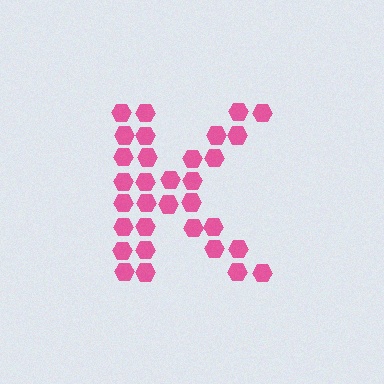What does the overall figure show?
The overall figure shows the letter K.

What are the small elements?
The small elements are hexagons.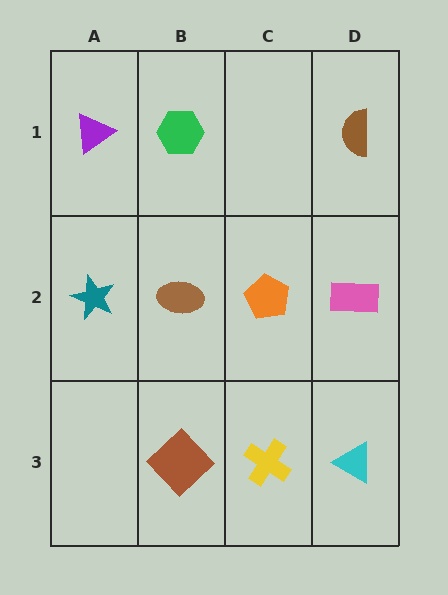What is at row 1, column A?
A purple triangle.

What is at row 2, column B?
A brown ellipse.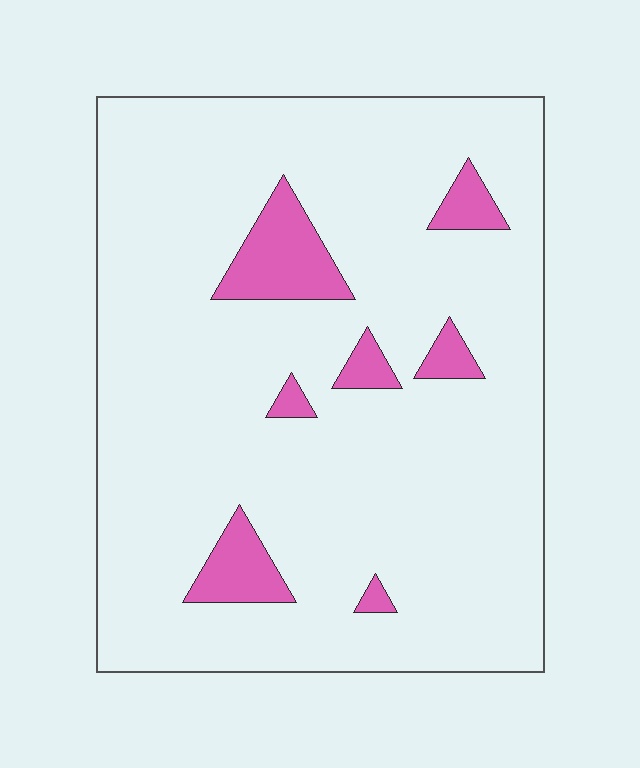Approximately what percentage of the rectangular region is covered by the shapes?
Approximately 10%.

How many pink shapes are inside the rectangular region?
7.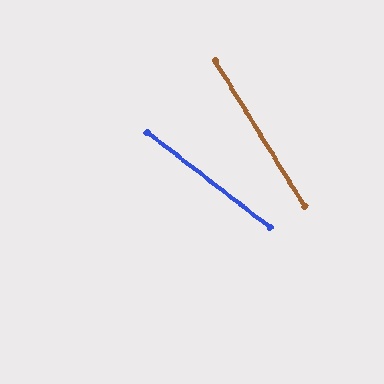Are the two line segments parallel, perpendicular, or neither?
Neither parallel nor perpendicular — they differ by about 21°.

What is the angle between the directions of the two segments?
Approximately 21 degrees.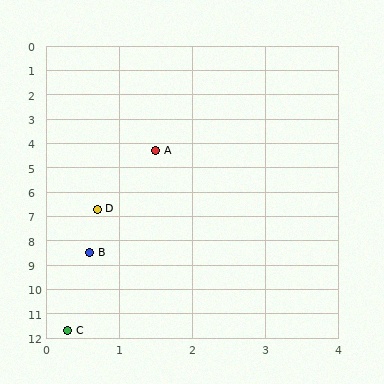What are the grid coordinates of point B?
Point B is at approximately (0.6, 8.5).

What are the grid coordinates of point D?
Point D is at approximately (0.7, 6.7).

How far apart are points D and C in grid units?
Points D and C are about 5.0 grid units apart.